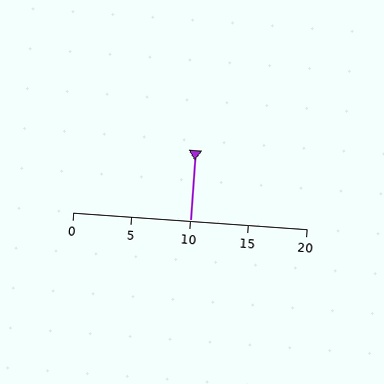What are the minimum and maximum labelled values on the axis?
The axis runs from 0 to 20.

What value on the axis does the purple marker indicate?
The marker indicates approximately 10.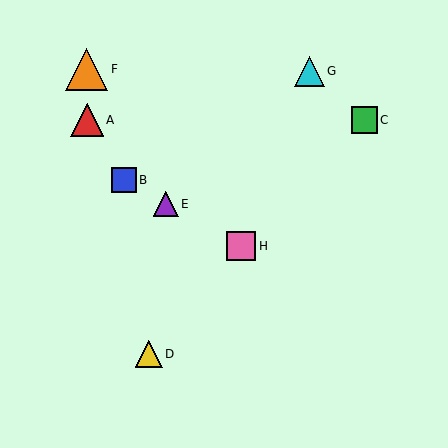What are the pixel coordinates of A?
Object A is at (87, 120).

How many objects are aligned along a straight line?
3 objects (B, E, H) are aligned along a straight line.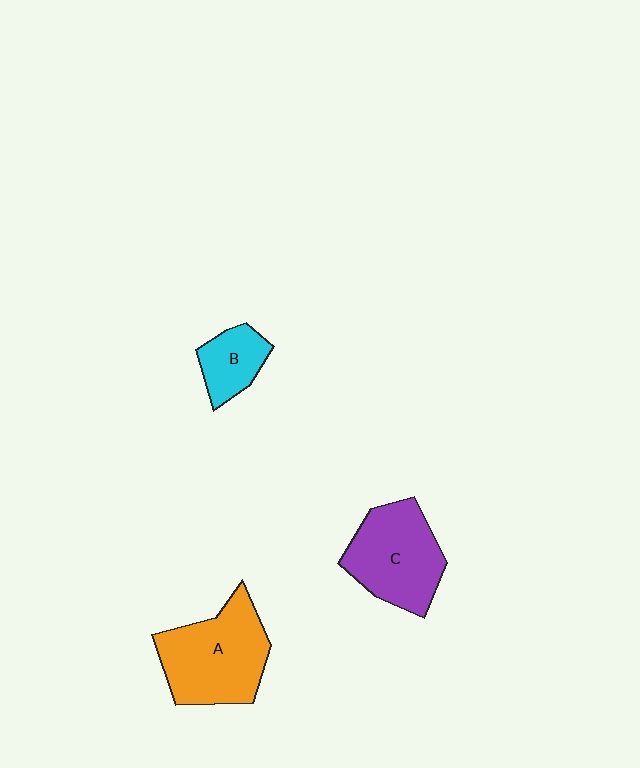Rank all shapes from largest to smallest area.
From largest to smallest: A (orange), C (purple), B (cyan).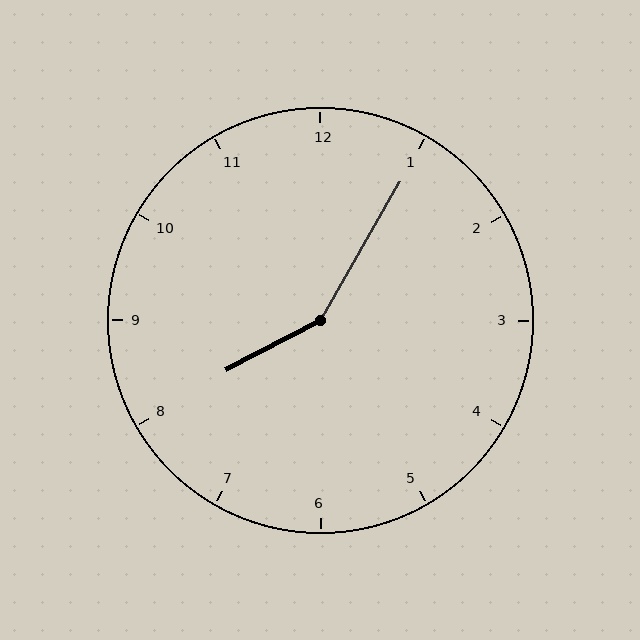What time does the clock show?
8:05.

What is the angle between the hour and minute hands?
Approximately 148 degrees.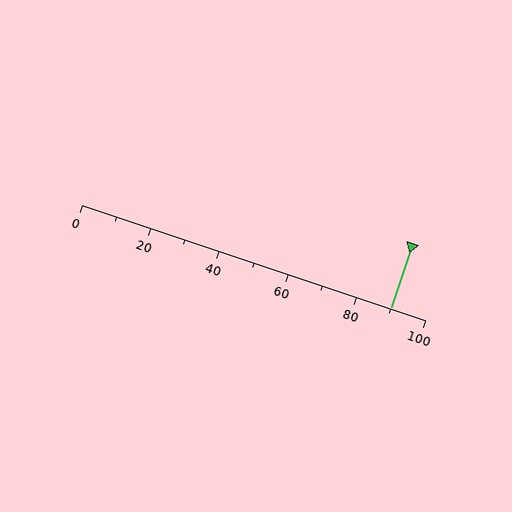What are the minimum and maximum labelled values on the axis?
The axis runs from 0 to 100.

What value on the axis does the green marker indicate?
The marker indicates approximately 90.